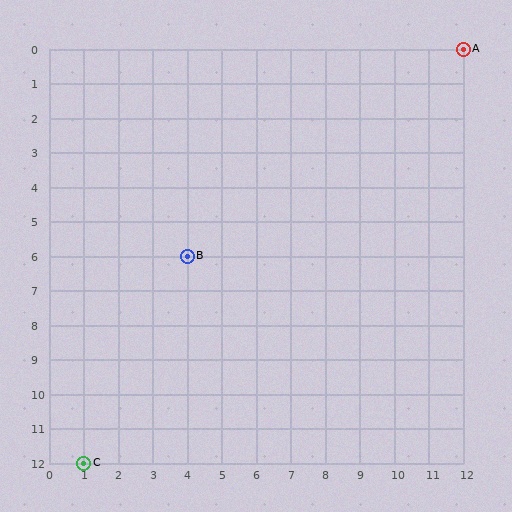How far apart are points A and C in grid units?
Points A and C are 11 columns and 12 rows apart (about 16.3 grid units diagonally).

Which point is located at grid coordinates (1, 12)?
Point C is at (1, 12).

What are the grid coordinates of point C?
Point C is at grid coordinates (1, 12).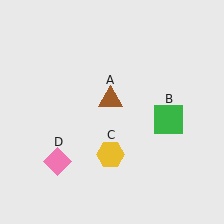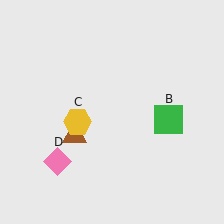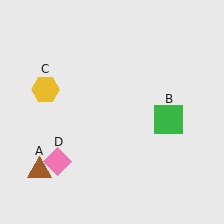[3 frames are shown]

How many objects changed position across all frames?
2 objects changed position: brown triangle (object A), yellow hexagon (object C).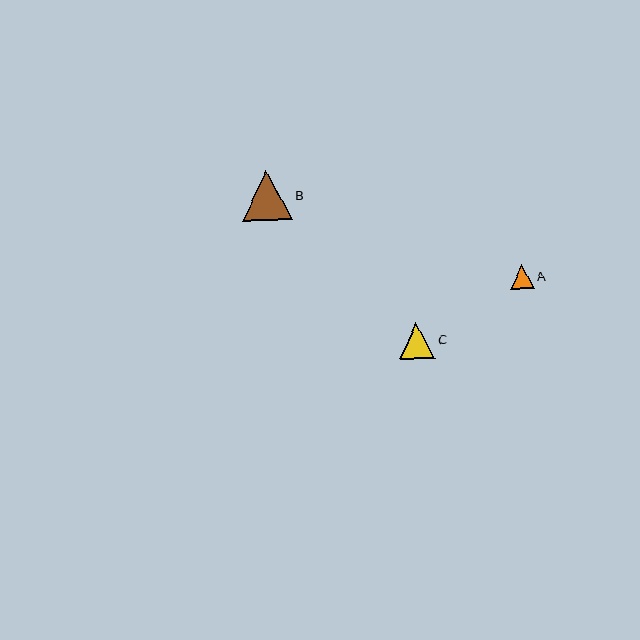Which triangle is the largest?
Triangle B is the largest with a size of approximately 50 pixels.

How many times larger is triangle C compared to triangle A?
Triangle C is approximately 1.5 times the size of triangle A.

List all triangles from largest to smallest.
From largest to smallest: B, C, A.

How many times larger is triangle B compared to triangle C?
Triangle B is approximately 1.4 times the size of triangle C.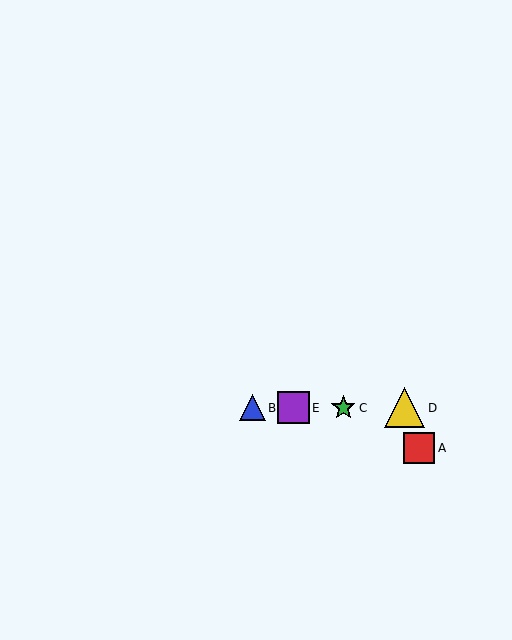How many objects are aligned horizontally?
4 objects (B, C, D, E) are aligned horizontally.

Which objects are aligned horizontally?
Objects B, C, D, E are aligned horizontally.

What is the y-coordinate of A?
Object A is at y≈448.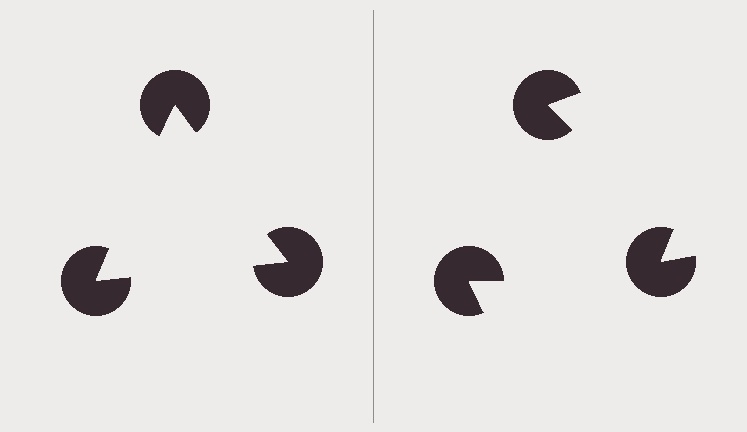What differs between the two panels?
The pac-man discs are positioned identically on both sides; only the wedge orientations differ. On the left they align to a triangle; on the right they are misaligned.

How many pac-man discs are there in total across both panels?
6 — 3 on each side.